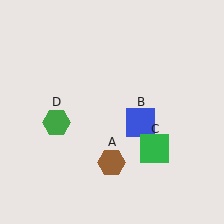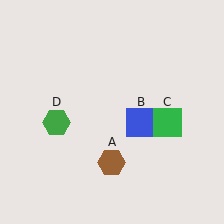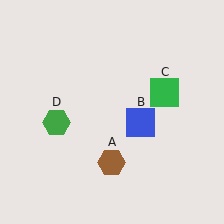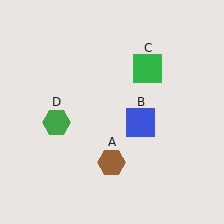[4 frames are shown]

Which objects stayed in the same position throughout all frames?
Brown hexagon (object A) and blue square (object B) and green hexagon (object D) remained stationary.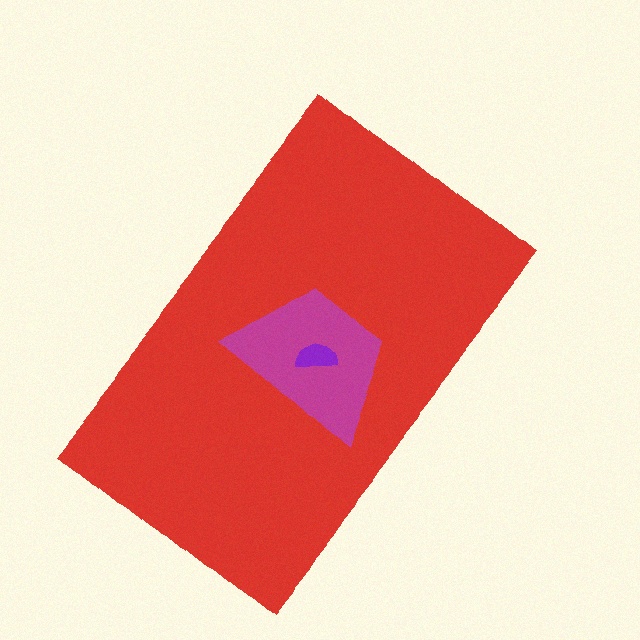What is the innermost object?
The purple semicircle.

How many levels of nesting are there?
3.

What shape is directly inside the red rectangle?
The magenta trapezoid.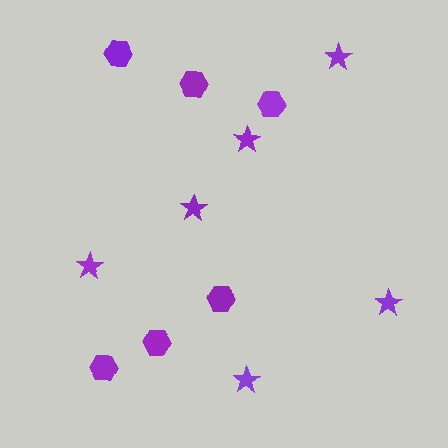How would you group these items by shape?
There are 2 groups: one group of stars (6) and one group of hexagons (6).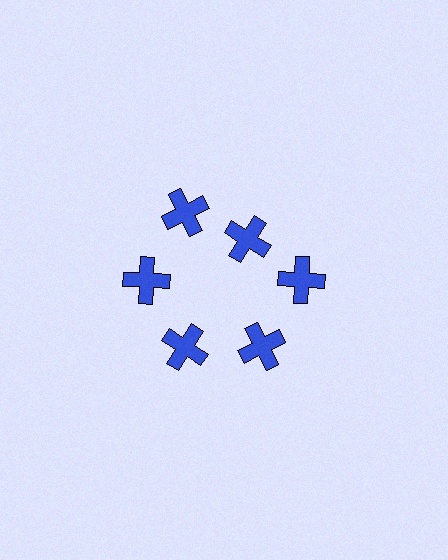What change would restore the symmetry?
The symmetry would be restored by moving it outward, back onto the ring so that all 6 crosses sit at equal angles and equal distance from the center.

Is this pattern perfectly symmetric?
No. The 6 blue crosses are arranged in a ring, but one element near the 1 o'clock position is pulled inward toward the center, breaking the 6-fold rotational symmetry.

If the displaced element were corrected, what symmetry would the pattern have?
It would have 6-fold rotational symmetry — the pattern would map onto itself every 60 degrees.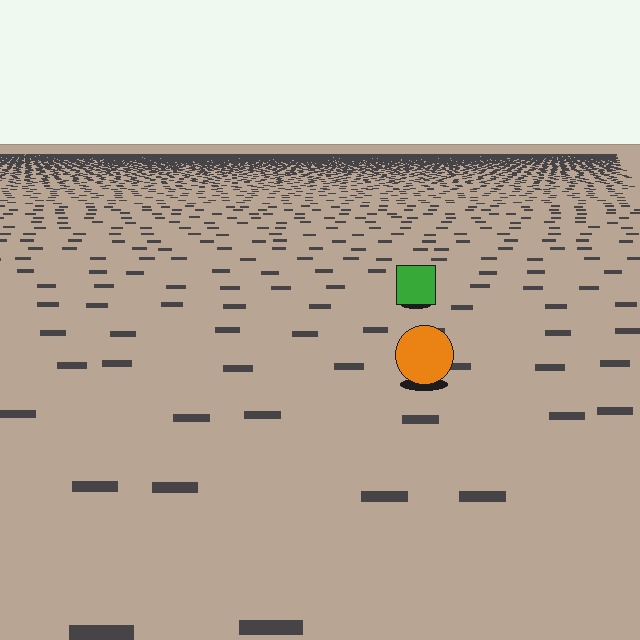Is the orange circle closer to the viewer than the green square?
Yes. The orange circle is closer — you can tell from the texture gradient: the ground texture is coarser near it.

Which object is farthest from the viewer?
The green square is farthest from the viewer. It appears smaller and the ground texture around it is denser.